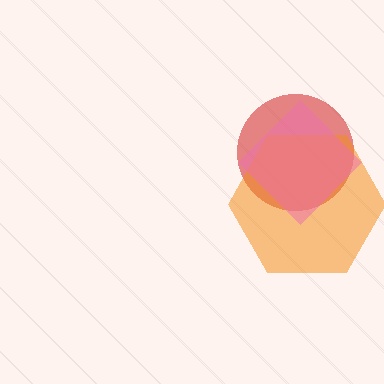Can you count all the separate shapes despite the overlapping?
Yes, there are 3 separate shapes.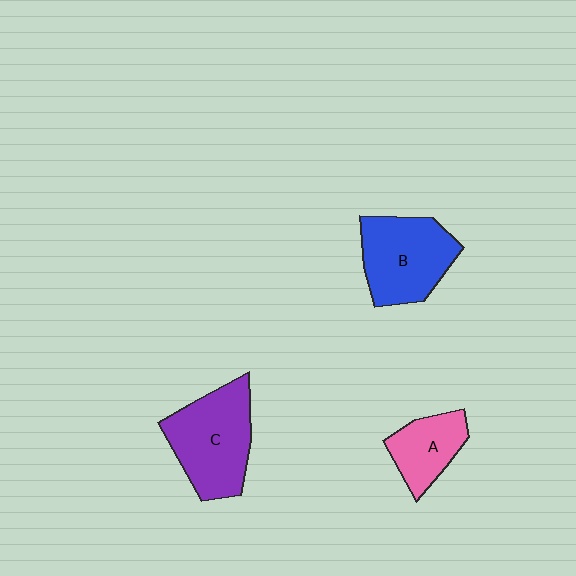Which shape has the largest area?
Shape C (purple).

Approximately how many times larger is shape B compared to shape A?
Approximately 1.6 times.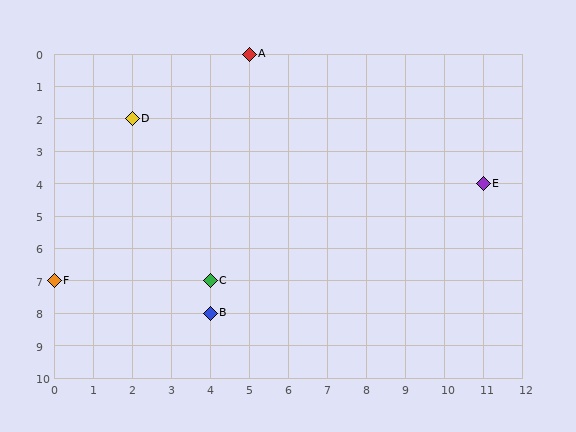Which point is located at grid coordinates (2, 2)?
Point D is at (2, 2).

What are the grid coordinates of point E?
Point E is at grid coordinates (11, 4).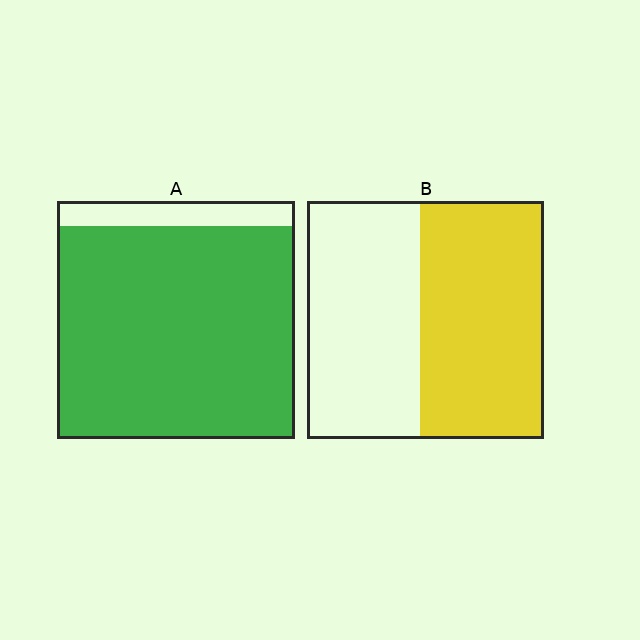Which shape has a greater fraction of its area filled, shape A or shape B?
Shape A.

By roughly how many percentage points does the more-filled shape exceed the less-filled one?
By roughly 35 percentage points (A over B).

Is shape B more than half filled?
Roughly half.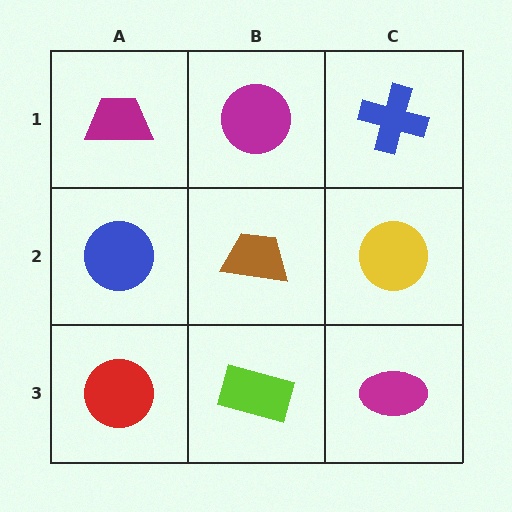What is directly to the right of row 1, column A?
A magenta circle.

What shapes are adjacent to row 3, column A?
A blue circle (row 2, column A), a lime rectangle (row 3, column B).